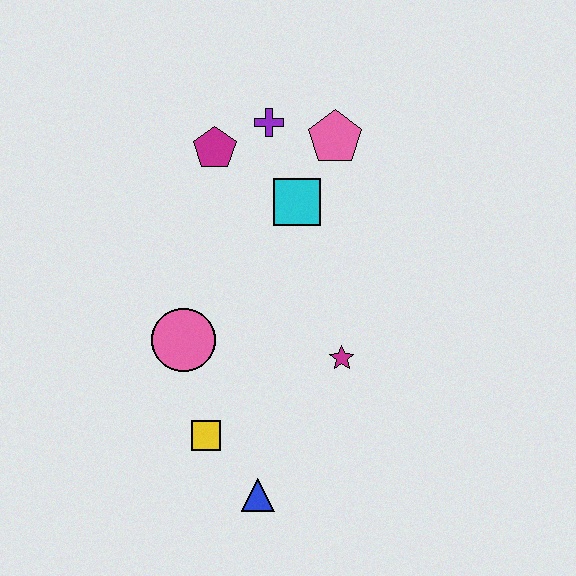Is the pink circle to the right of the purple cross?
No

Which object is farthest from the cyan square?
The blue triangle is farthest from the cyan square.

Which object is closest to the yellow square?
The blue triangle is closest to the yellow square.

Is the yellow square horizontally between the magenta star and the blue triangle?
No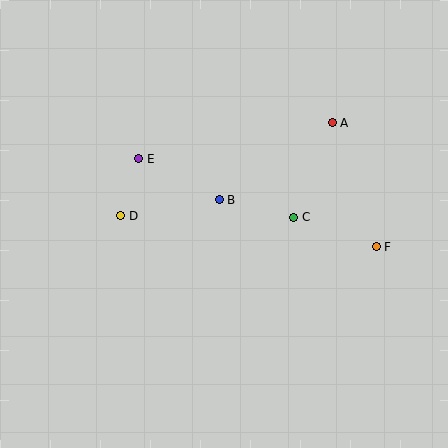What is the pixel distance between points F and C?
The distance between F and C is 88 pixels.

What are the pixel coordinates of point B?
Point B is at (219, 200).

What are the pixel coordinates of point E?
Point E is at (139, 159).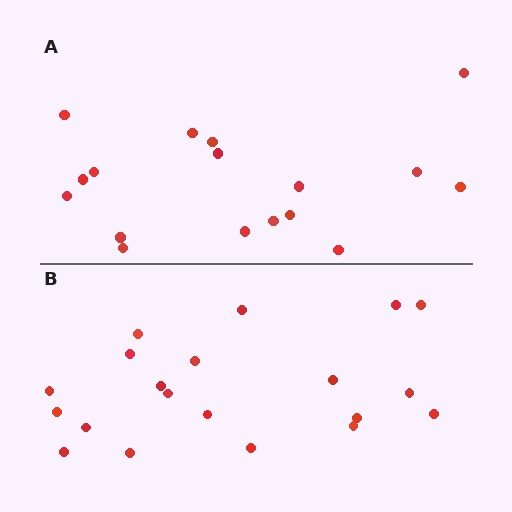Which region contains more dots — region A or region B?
Region B (the bottom region) has more dots.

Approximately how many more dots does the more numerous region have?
Region B has just a few more — roughly 2 or 3 more dots than region A.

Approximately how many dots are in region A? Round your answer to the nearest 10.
About 20 dots. (The exact count is 17, which rounds to 20.)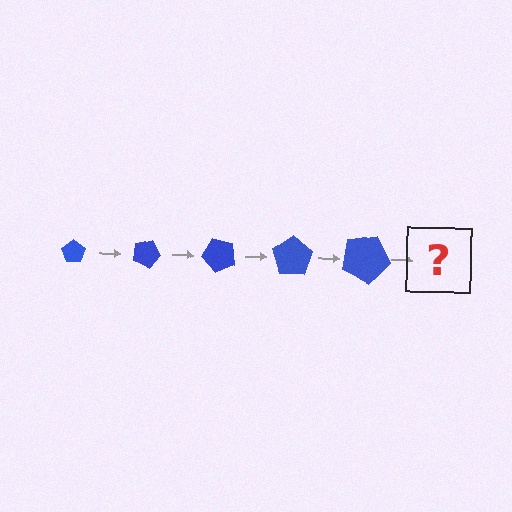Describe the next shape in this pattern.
It should be a pentagon, larger than the previous one and rotated 125 degrees from the start.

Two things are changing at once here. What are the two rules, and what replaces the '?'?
The two rules are that the pentagon grows larger each step and it rotates 25 degrees each step. The '?' should be a pentagon, larger than the previous one and rotated 125 degrees from the start.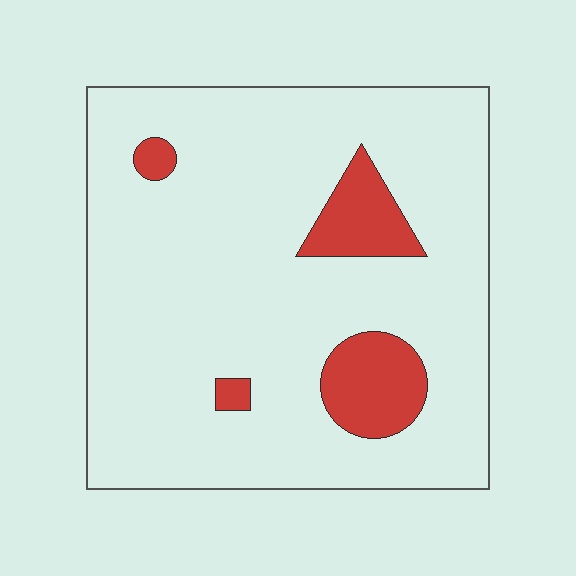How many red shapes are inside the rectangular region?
4.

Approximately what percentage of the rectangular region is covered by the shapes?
Approximately 10%.